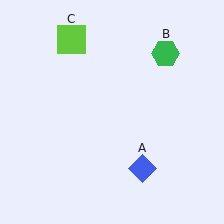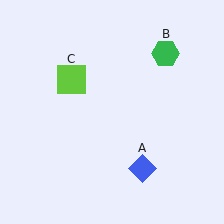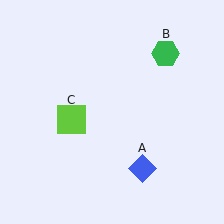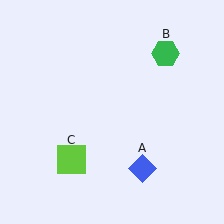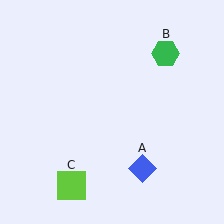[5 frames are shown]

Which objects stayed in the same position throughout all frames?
Blue diamond (object A) and green hexagon (object B) remained stationary.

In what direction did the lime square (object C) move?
The lime square (object C) moved down.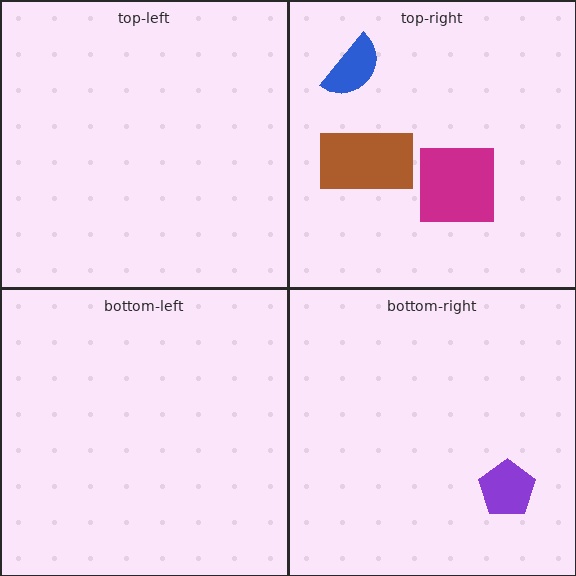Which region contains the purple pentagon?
The bottom-right region.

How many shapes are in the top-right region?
3.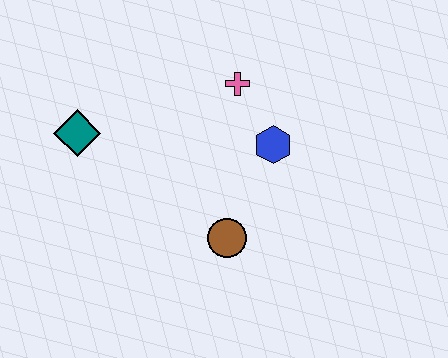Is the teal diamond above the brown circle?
Yes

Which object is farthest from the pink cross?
The teal diamond is farthest from the pink cross.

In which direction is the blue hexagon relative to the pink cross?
The blue hexagon is below the pink cross.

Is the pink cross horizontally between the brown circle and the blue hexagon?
Yes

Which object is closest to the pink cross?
The blue hexagon is closest to the pink cross.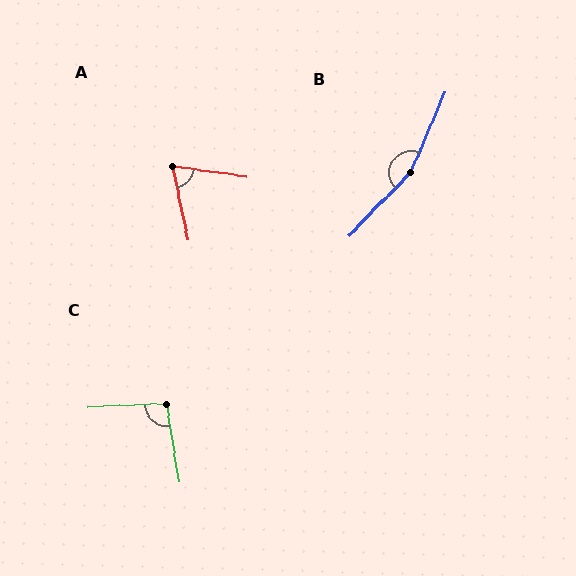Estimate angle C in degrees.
Approximately 97 degrees.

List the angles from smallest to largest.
A (70°), C (97°), B (159°).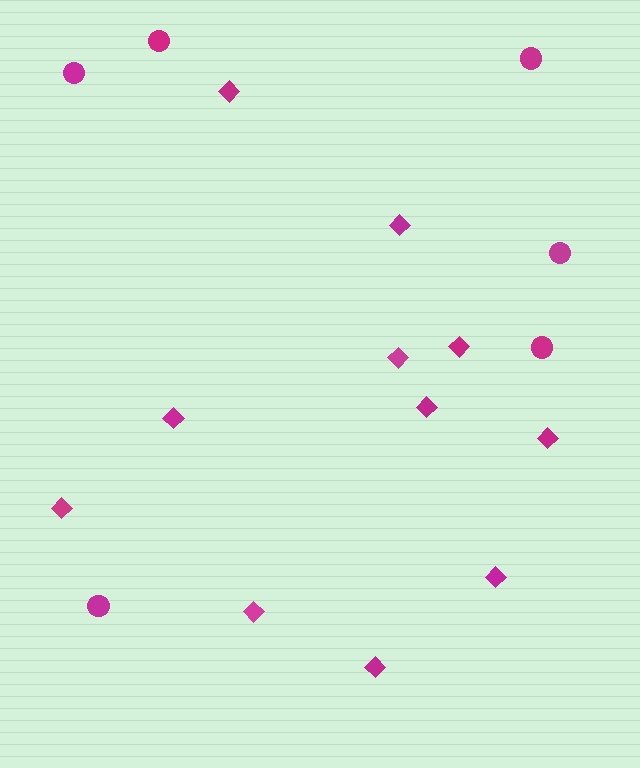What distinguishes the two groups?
There are 2 groups: one group of circles (6) and one group of diamonds (11).